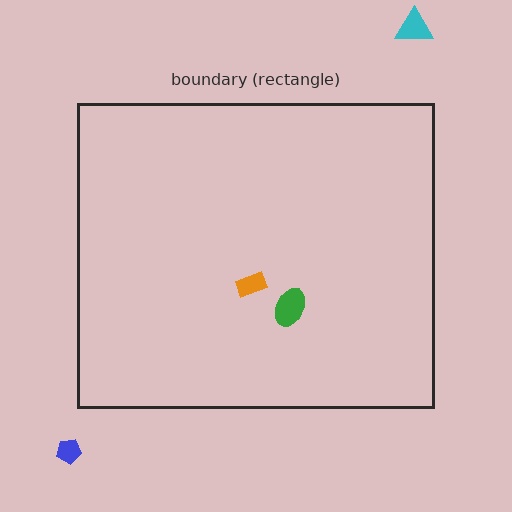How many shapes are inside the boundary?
2 inside, 2 outside.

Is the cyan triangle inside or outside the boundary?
Outside.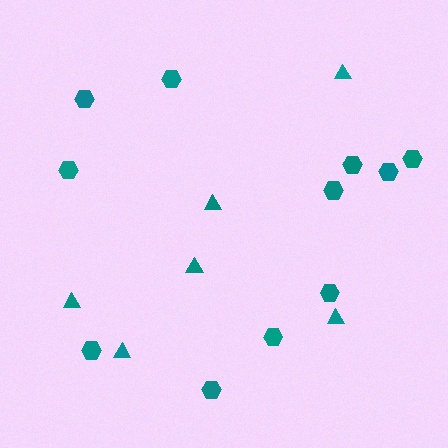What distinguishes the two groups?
There are 2 groups: one group of hexagons (11) and one group of triangles (6).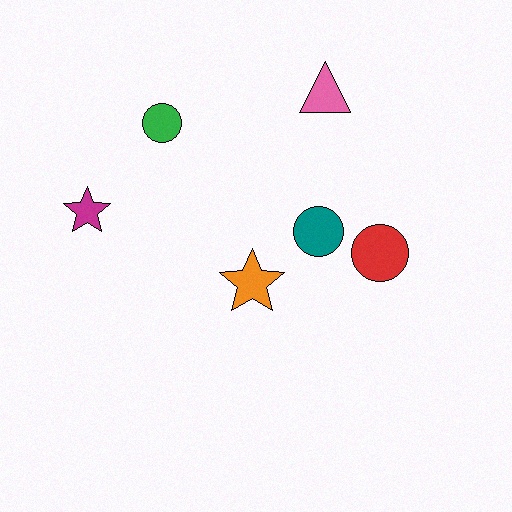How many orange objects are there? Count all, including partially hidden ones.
There is 1 orange object.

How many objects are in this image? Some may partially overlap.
There are 6 objects.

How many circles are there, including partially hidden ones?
There are 3 circles.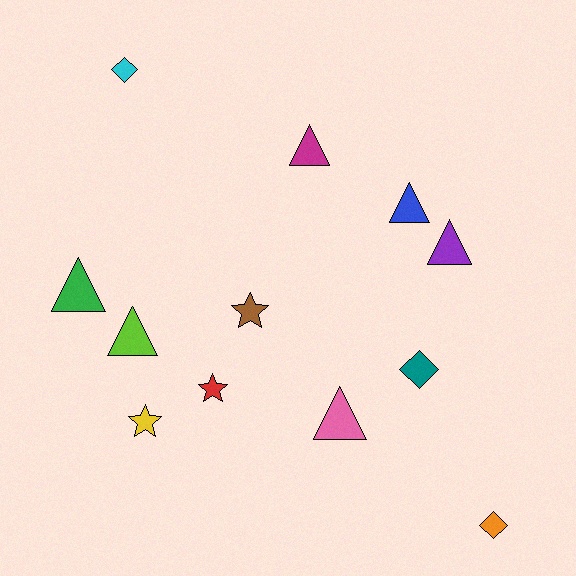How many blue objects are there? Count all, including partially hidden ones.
There is 1 blue object.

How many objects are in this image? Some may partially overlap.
There are 12 objects.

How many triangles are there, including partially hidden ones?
There are 6 triangles.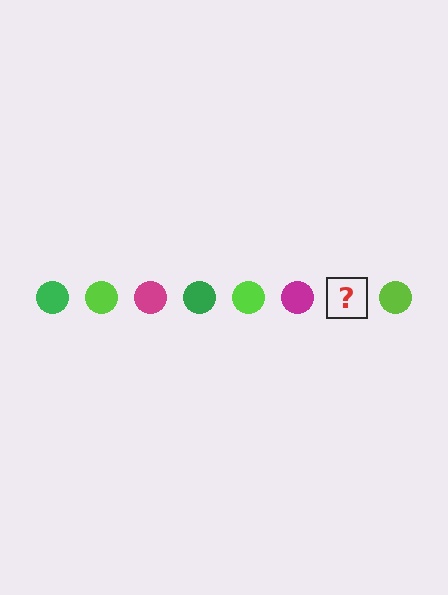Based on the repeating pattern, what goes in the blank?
The blank should be a green circle.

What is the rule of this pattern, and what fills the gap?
The rule is that the pattern cycles through green, lime, magenta circles. The gap should be filled with a green circle.